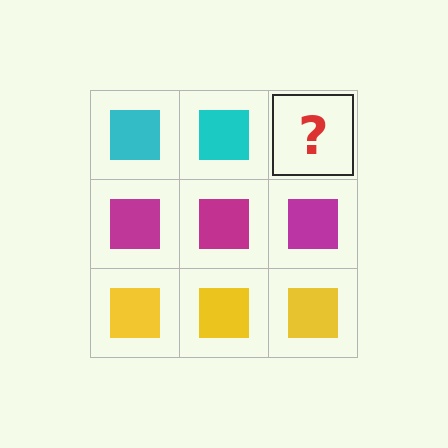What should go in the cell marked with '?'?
The missing cell should contain a cyan square.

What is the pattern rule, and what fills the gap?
The rule is that each row has a consistent color. The gap should be filled with a cyan square.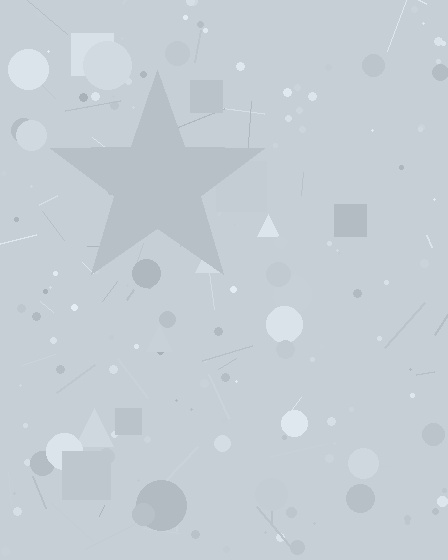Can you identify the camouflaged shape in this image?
The camouflaged shape is a star.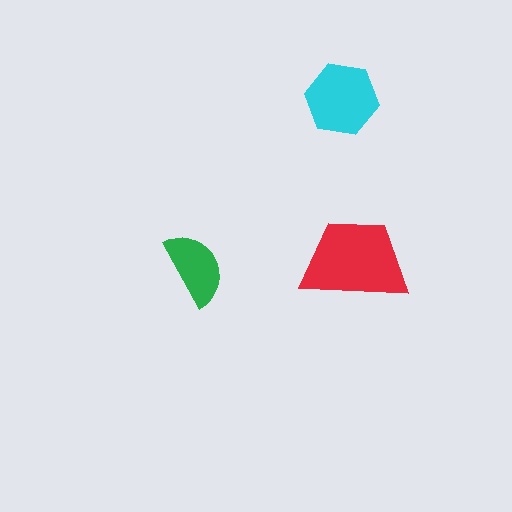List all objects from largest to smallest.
The red trapezoid, the cyan hexagon, the green semicircle.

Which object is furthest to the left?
The green semicircle is leftmost.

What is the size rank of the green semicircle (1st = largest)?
3rd.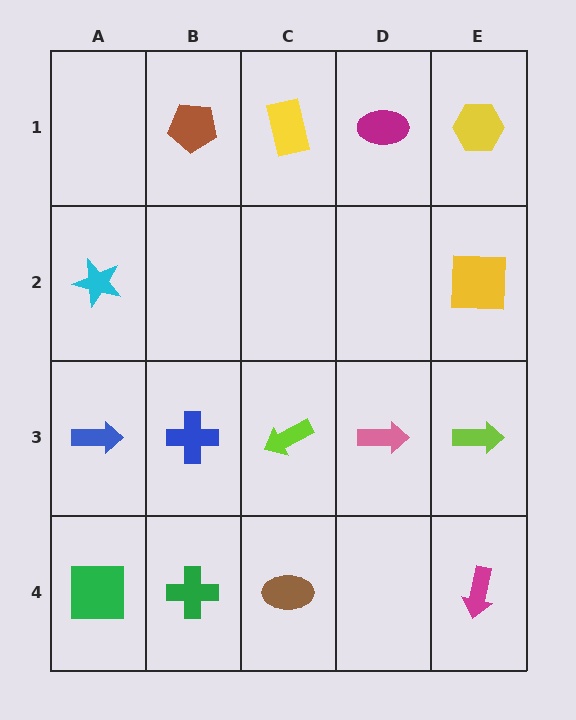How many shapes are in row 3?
5 shapes.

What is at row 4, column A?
A green square.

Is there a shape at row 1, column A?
No, that cell is empty.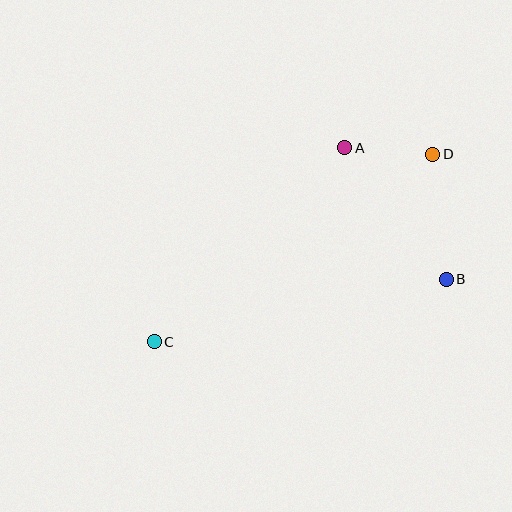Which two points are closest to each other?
Points A and D are closest to each other.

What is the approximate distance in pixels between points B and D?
The distance between B and D is approximately 125 pixels.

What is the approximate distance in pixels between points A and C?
The distance between A and C is approximately 272 pixels.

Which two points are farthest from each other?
Points C and D are farthest from each other.